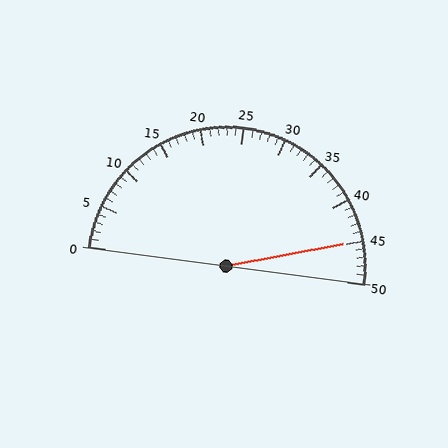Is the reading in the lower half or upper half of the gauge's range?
The reading is in the upper half of the range (0 to 50).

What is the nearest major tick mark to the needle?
The nearest major tick mark is 45.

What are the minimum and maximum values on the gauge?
The gauge ranges from 0 to 50.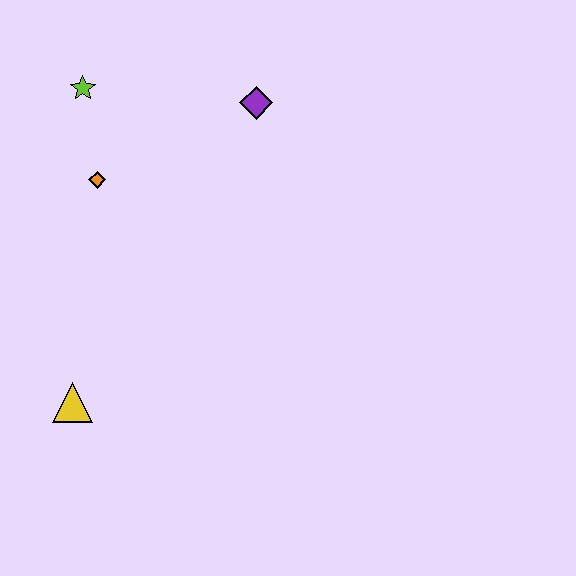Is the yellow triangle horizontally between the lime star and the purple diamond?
No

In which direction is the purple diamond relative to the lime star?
The purple diamond is to the right of the lime star.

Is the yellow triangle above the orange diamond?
No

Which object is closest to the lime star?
The orange diamond is closest to the lime star.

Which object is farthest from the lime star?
The yellow triangle is farthest from the lime star.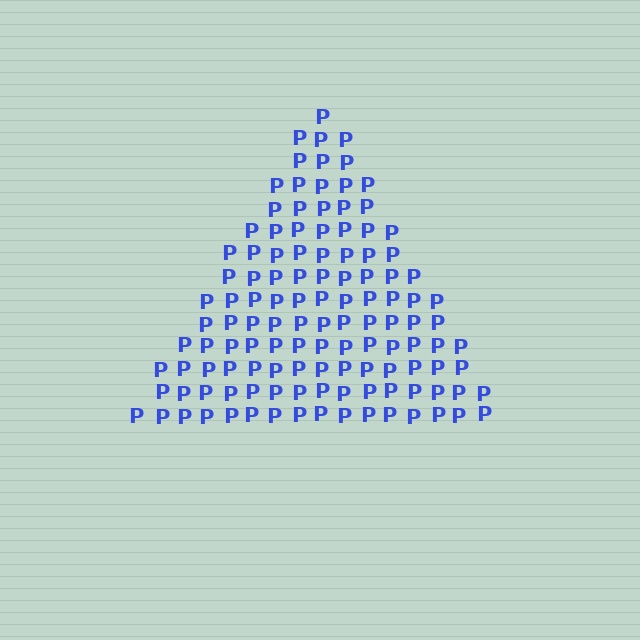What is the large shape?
The large shape is a triangle.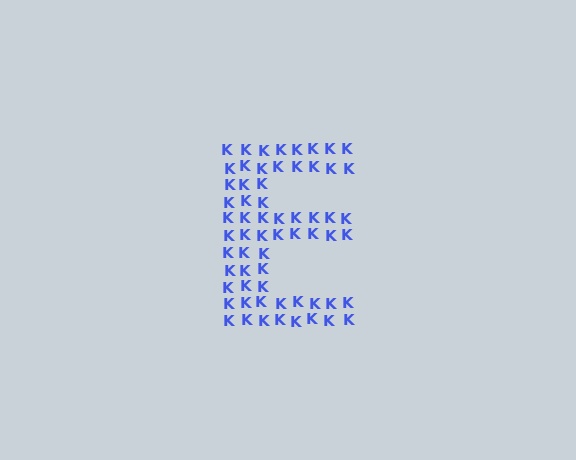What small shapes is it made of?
It is made of small letter K's.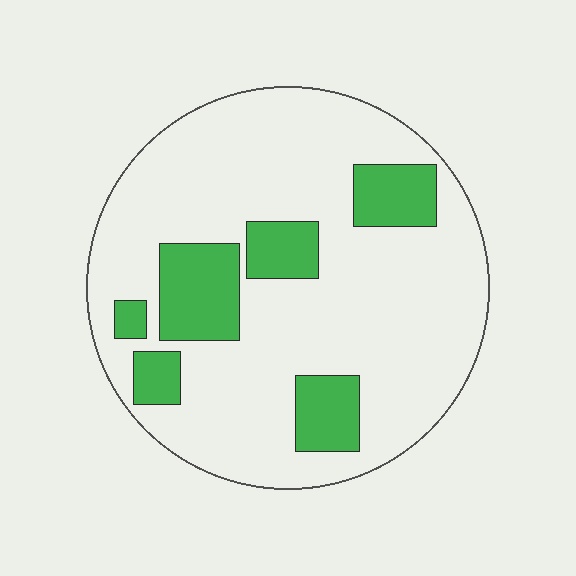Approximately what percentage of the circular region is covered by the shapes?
Approximately 20%.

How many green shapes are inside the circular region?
6.